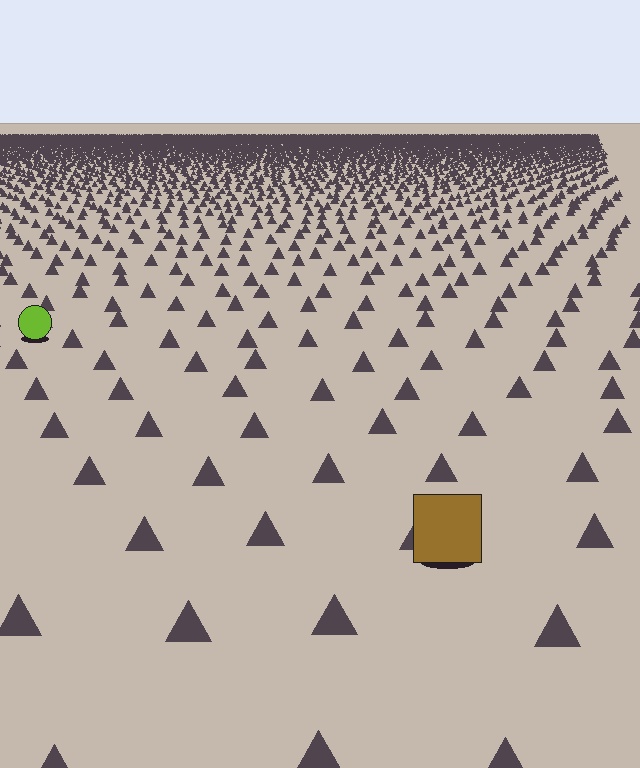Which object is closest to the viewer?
The brown square is closest. The texture marks near it are larger and more spread out.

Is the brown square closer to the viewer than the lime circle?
Yes. The brown square is closer — you can tell from the texture gradient: the ground texture is coarser near it.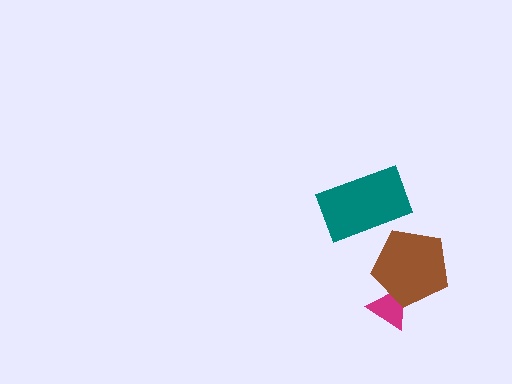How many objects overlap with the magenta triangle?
1 object overlaps with the magenta triangle.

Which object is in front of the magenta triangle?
The brown pentagon is in front of the magenta triangle.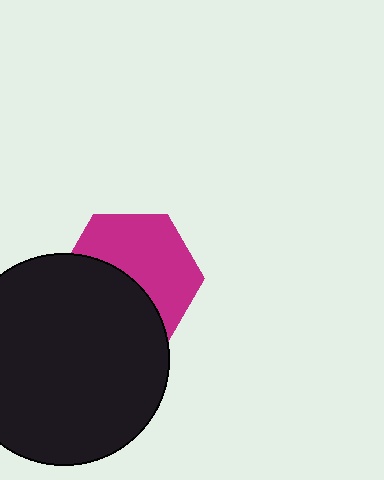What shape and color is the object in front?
The object in front is a black circle.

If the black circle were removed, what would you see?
You would see the complete magenta hexagon.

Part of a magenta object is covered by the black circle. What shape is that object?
It is a hexagon.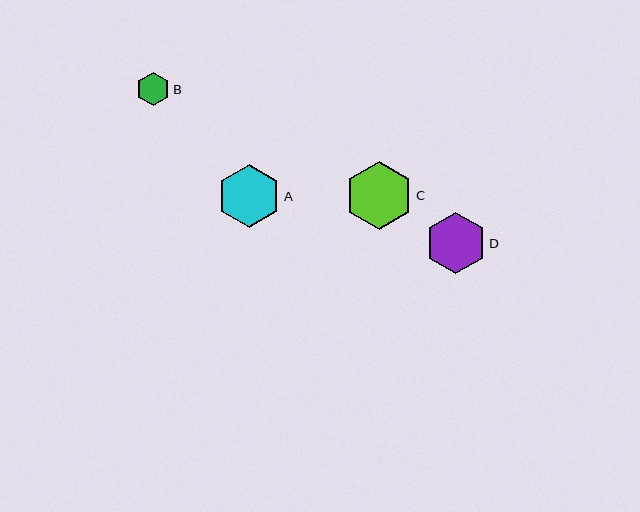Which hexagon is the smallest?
Hexagon B is the smallest with a size of approximately 33 pixels.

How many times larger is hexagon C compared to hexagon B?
Hexagon C is approximately 2.1 times the size of hexagon B.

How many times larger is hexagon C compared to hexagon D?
Hexagon C is approximately 1.1 times the size of hexagon D.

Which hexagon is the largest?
Hexagon C is the largest with a size of approximately 68 pixels.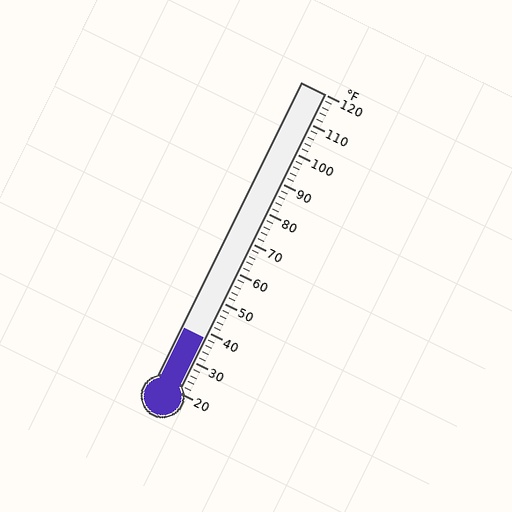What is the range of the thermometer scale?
The thermometer scale ranges from 20°F to 120°F.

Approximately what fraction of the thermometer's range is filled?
The thermometer is filled to approximately 20% of its range.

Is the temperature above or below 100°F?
The temperature is below 100°F.